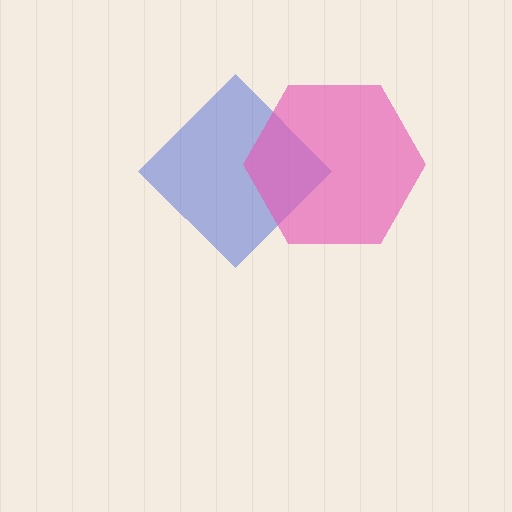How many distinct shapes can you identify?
There are 2 distinct shapes: a blue diamond, a pink hexagon.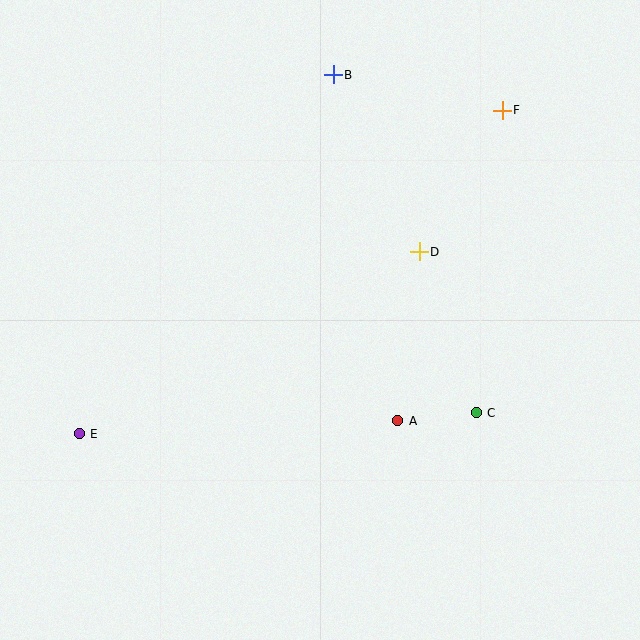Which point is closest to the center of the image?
Point D at (419, 252) is closest to the center.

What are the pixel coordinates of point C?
Point C is at (476, 413).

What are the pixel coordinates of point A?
Point A is at (398, 421).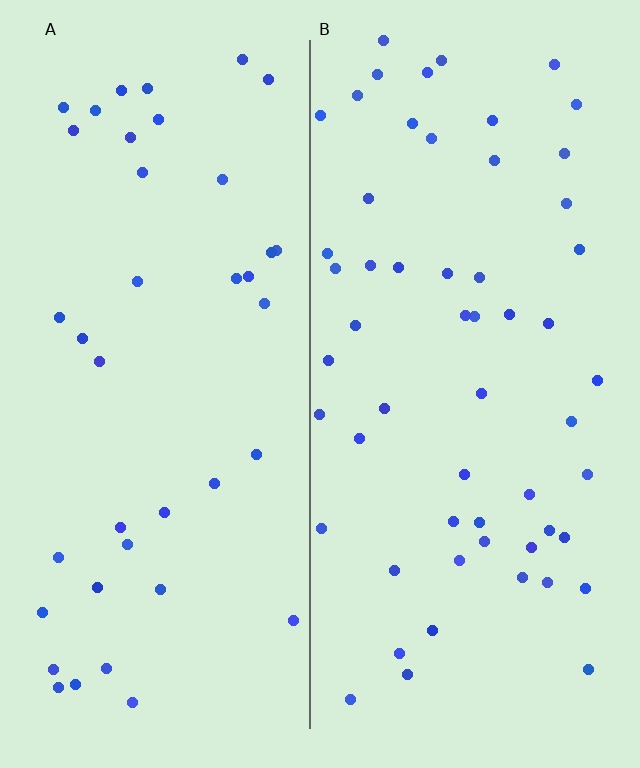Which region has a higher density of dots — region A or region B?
B (the right).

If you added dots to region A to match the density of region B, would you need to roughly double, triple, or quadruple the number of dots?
Approximately double.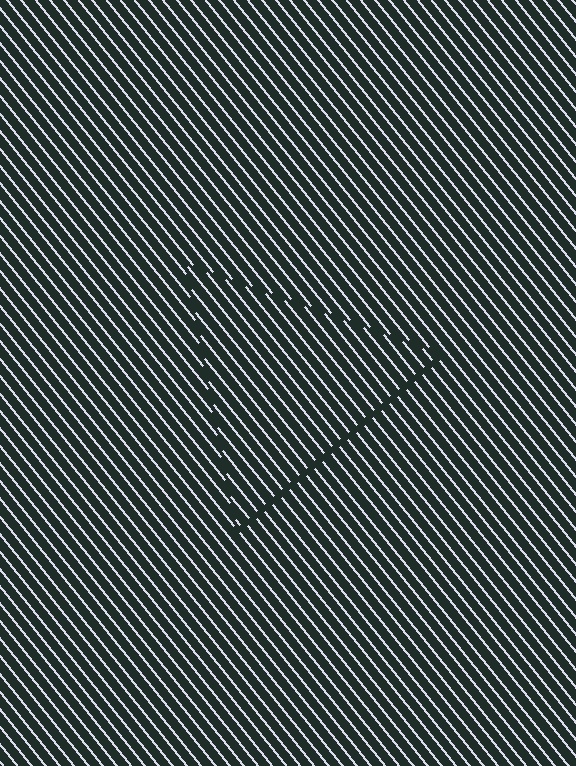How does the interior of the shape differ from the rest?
The interior of the shape contains the same grating, shifted by half a period — the contour is defined by the phase discontinuity where line-ends from the inner and outer gratings abut.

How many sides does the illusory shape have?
3 sides — the line-ends trace a triangle.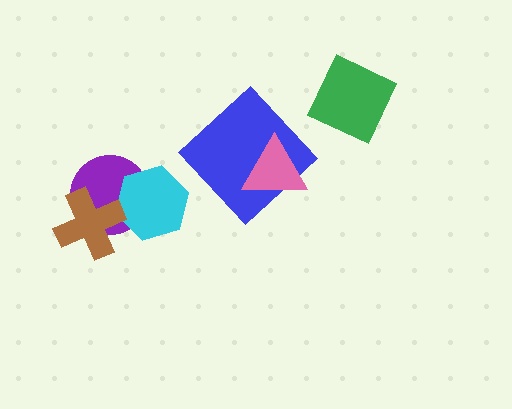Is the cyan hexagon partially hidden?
Yes, it is partially covered by another shape.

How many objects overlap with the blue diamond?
1 object overlaps with the blue diamond.